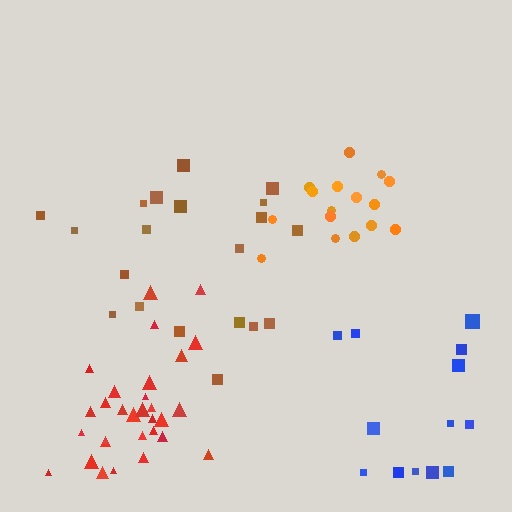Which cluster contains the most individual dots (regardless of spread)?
Red (30).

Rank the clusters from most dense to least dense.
red, orange, blue, brown.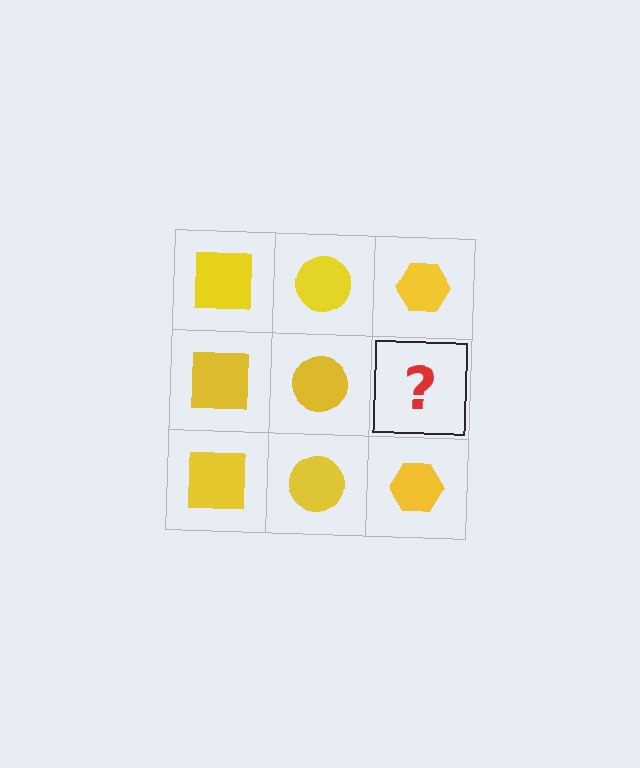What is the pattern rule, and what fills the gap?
The rule is that each column has a consistent shape. The gap should be filled with a yellow hexagon.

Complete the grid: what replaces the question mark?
The question mark should be replaced with a yellow hexagon.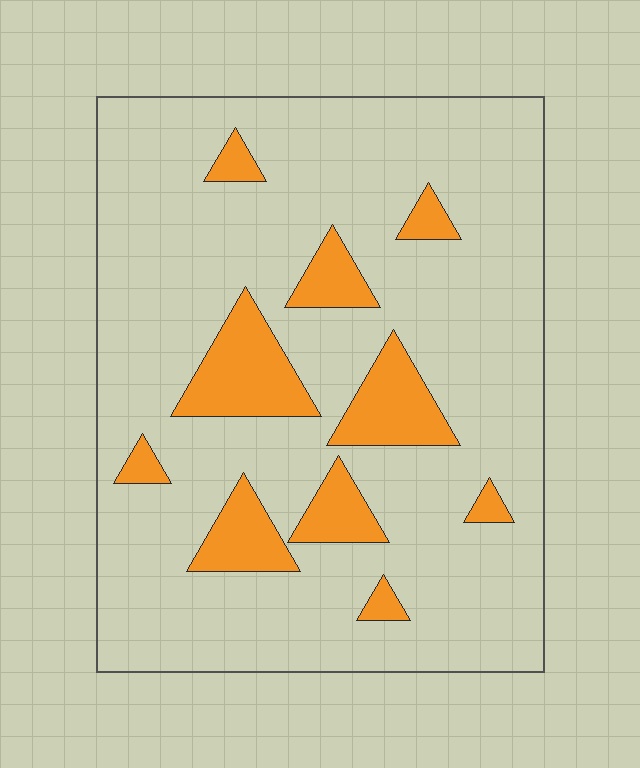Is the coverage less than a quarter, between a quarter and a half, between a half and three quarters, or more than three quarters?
Less than a quarter.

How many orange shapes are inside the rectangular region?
10.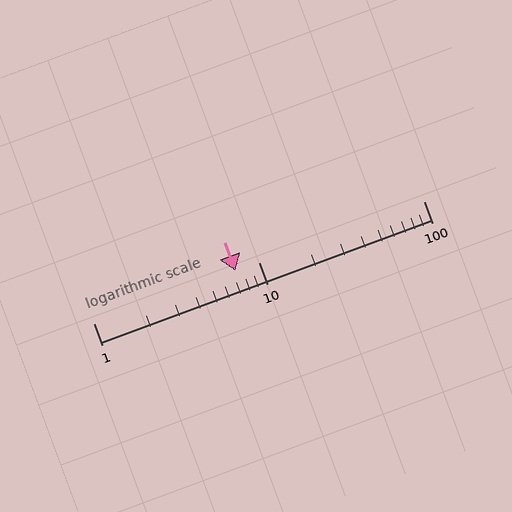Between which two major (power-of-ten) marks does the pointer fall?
The pointer is between 1 and 10.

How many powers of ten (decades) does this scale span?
The scale spans 2 decades, from 1 to 100.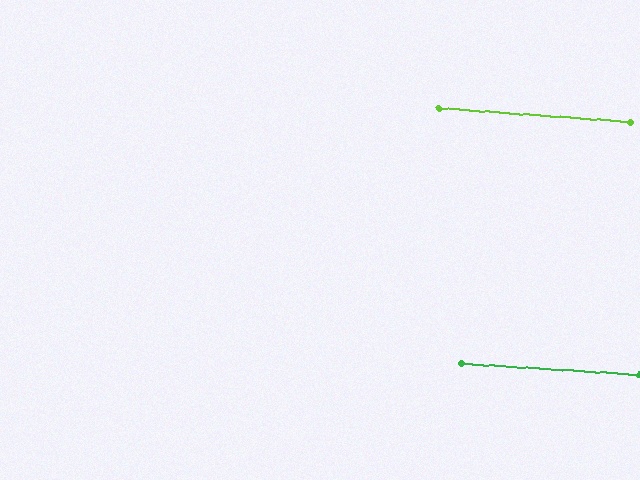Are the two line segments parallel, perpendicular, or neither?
Parallel — their directions differ by only 0.5°.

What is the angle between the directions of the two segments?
Approximately 0 degrees.